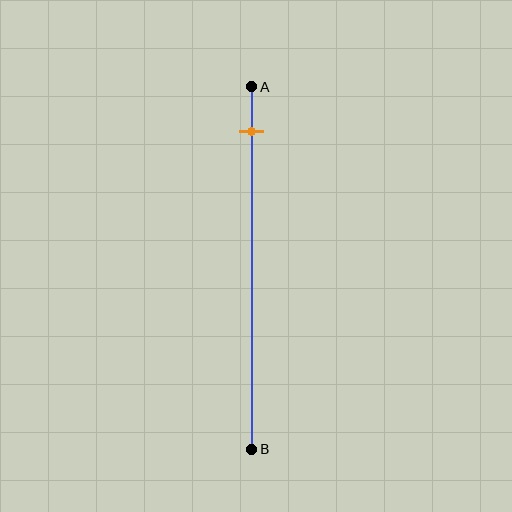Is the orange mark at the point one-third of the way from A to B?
No, the mark is at about 15% from A, not at the 33% one-third point.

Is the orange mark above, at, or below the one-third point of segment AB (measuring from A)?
The orange mark is above the one-third point of segment AB.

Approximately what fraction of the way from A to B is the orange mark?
The orange mark is approximately 15% of the way from A to B.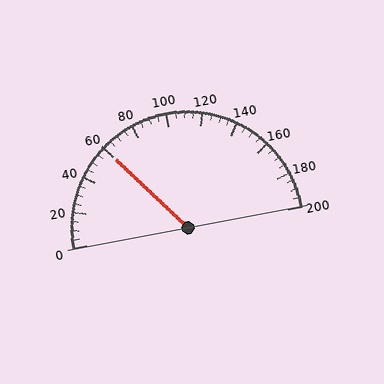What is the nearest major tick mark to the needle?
The nearest major tick mark is 60.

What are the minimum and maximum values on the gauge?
The gauge ranges from 0 to 200.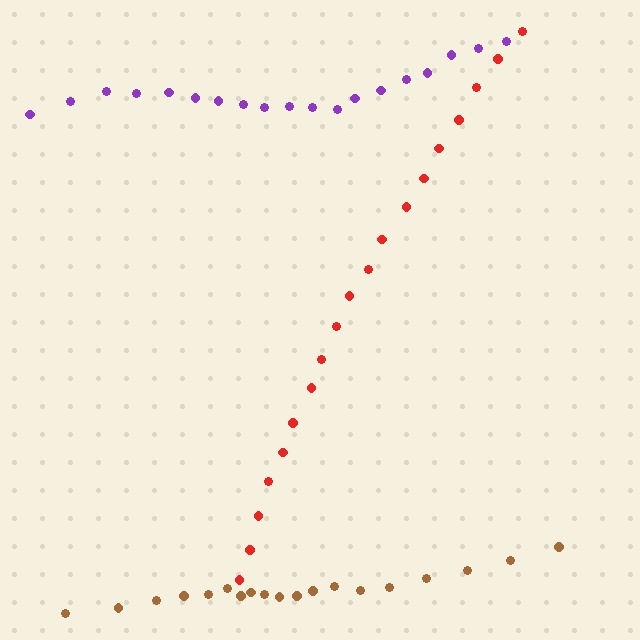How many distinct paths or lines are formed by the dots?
There are 3 distinct paths.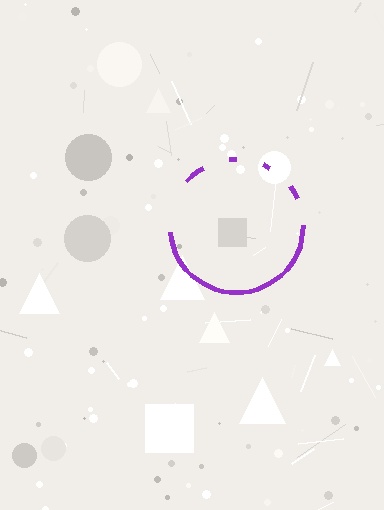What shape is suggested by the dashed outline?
The dashed outline suggests a circle.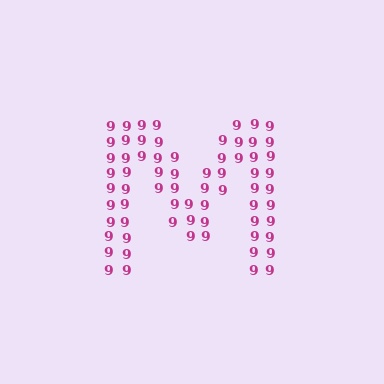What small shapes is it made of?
It is made of small digit 9's.